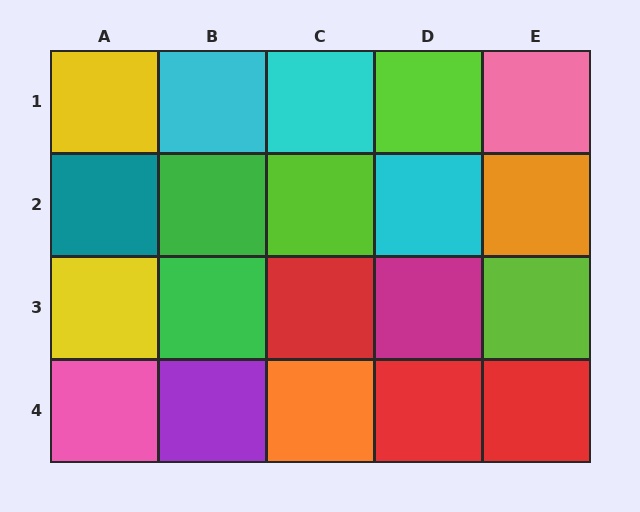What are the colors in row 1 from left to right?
Yellow, cyan, cyan, lime, pink.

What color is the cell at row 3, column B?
Green.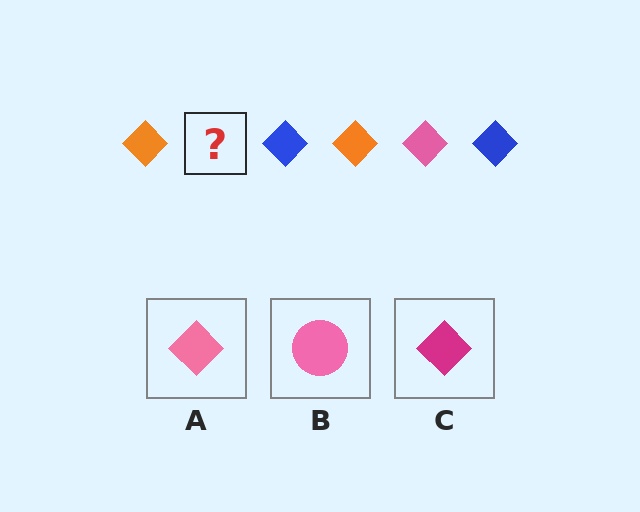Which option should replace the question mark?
Option A.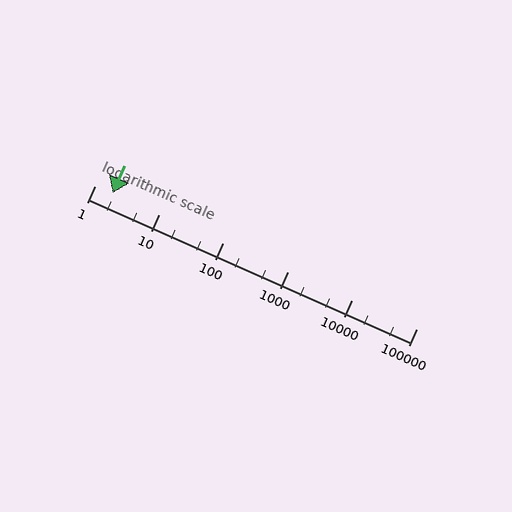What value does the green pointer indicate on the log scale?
The pointer indicates approximately 1.9.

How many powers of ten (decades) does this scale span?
The scale spans 5 decades, from 1 to 100000.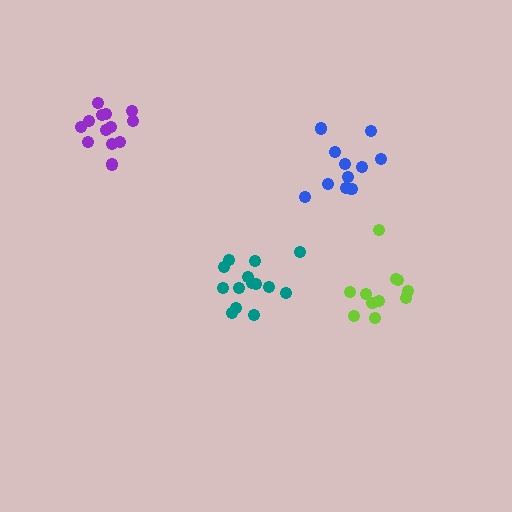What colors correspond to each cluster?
The clusters are colored: lime, teal, purple, blue.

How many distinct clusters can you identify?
There are 4 distinct clusters.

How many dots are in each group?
Group 1: 11 dots, Group 2: 14 dots, Group 3: 13 dots, Group 4: 11 dots (49 total).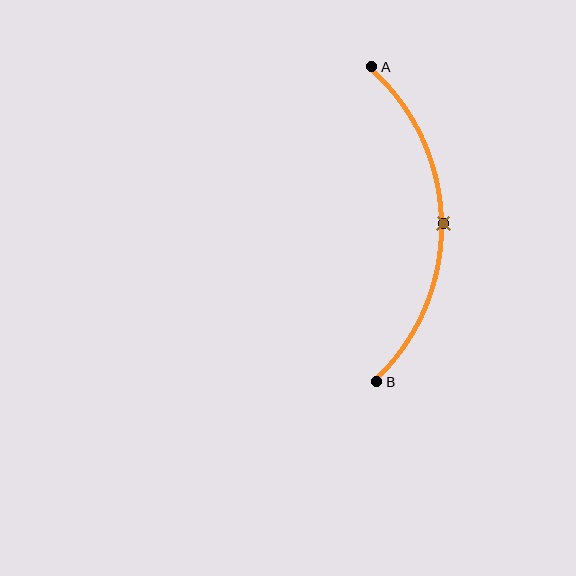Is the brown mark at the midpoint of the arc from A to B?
Yes. The brown mark lies on the arc at equal arc-length from both A and B — it is the arc midpoint.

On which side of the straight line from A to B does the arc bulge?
The arc bulges to the right of the straight line connecting A and B.